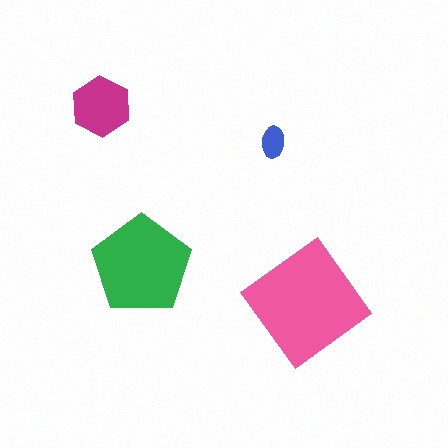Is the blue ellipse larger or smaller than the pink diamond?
Smaller.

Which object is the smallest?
The blue ellipse.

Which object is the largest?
The pink diamond.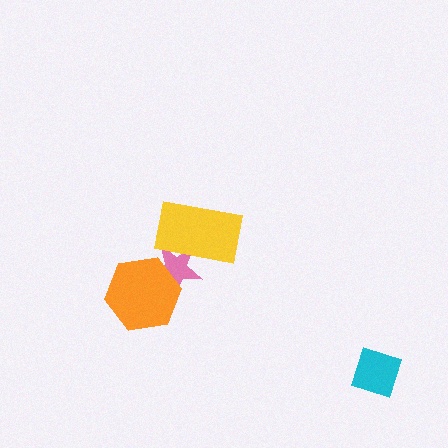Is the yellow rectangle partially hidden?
No, no other shape covers it.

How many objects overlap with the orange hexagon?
1 object overlaps with the orange hexagon.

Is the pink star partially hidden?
Yes, it is partially covered by another shape.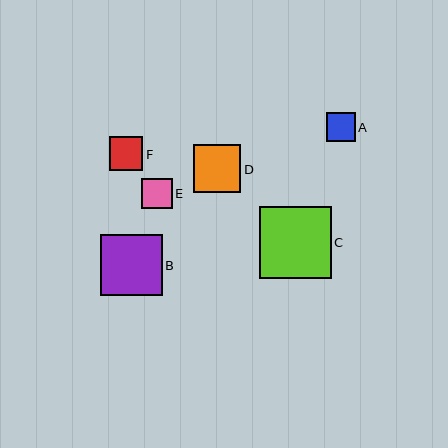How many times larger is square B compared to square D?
Square B is approximately 1.3 times the size of square D.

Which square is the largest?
Square C is the largest with a size of approximately 72 pixels.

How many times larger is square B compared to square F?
Square B is approximately 1.8 times the size of square F.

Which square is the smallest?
Square A is the smallest with a size of approximately 28 pixels.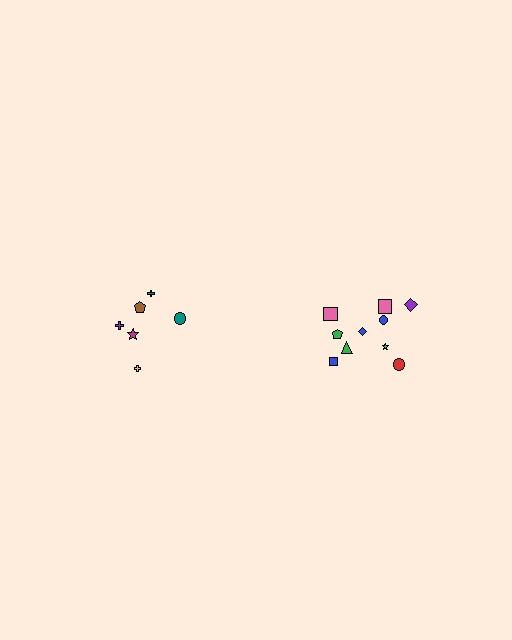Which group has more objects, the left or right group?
The right group.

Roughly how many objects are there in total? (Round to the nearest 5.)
Roughly 15 objects in total.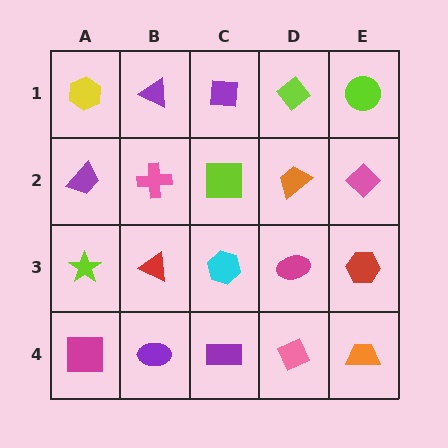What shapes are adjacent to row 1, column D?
An orange trapezoid (row 2, column D), a purple square (row 1, column C), a lime circle (row 1, column E).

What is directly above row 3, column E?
A pink diamond.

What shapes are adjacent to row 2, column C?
A purple square (row 1, column C), a cyan hexagon (row 3, column C), a pink cross (row 2, column B), an orange trapezoid (row 2, column D).